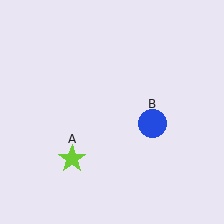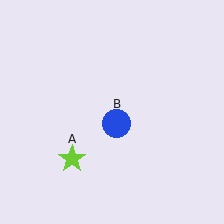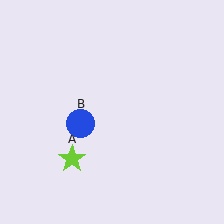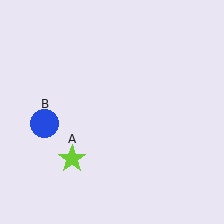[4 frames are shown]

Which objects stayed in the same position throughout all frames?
Lime star (object A) remained stationary.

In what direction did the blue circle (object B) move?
The blue circle (object B) moved left.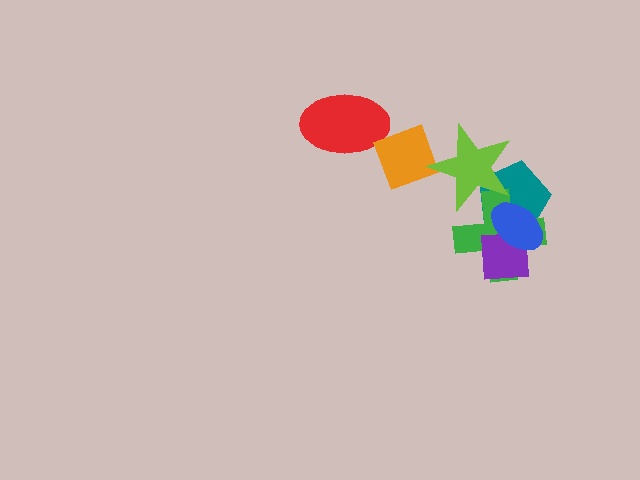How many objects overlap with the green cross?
4 objects overlap with the green cross.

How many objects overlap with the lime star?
2 objects overlap with the lime star.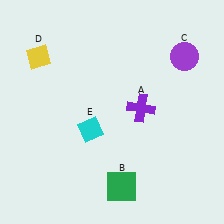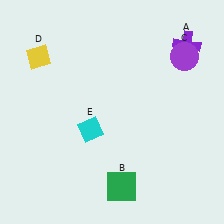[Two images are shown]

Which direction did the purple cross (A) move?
The purple cross (A) moved up.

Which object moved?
The purple cross (A) moved up.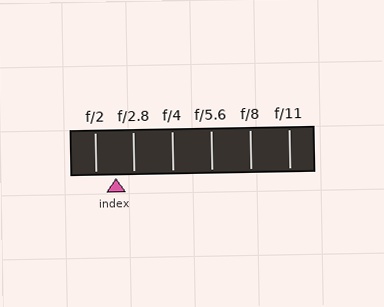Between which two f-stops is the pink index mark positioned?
The index mark is between f/2 and f/2.8.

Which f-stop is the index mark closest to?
The index mark is closest to f/2.8.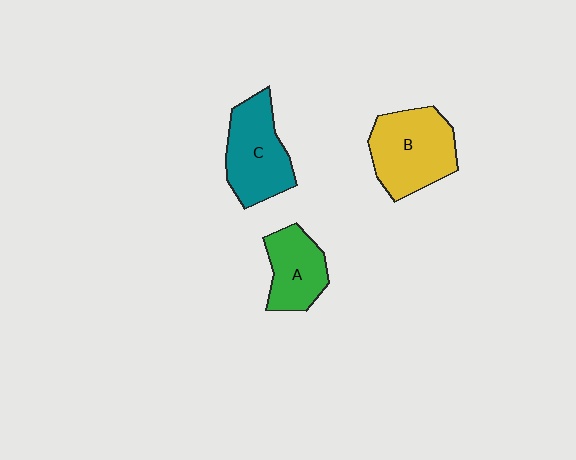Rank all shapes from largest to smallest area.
From largest to smallest: B (yellow), C (teal), A (green).